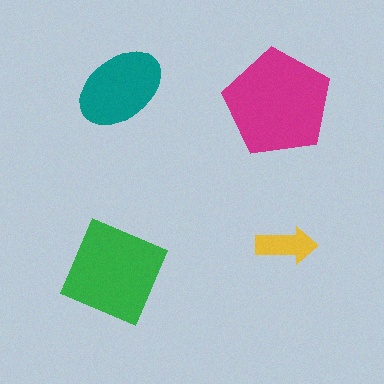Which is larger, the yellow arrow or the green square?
The green square.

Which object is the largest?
The magenta pentagon.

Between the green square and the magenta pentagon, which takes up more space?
The magenta pentagon.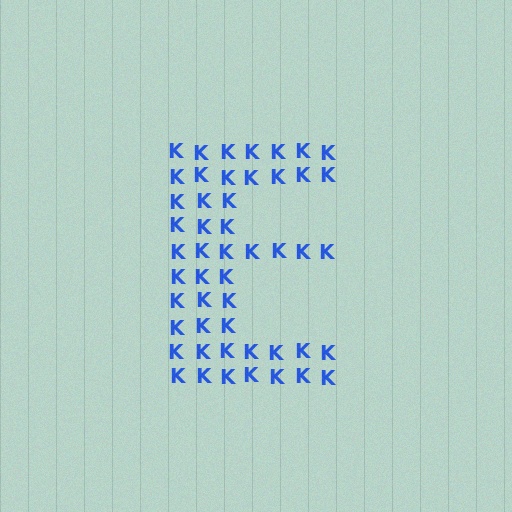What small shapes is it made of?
It is made of small letter K's.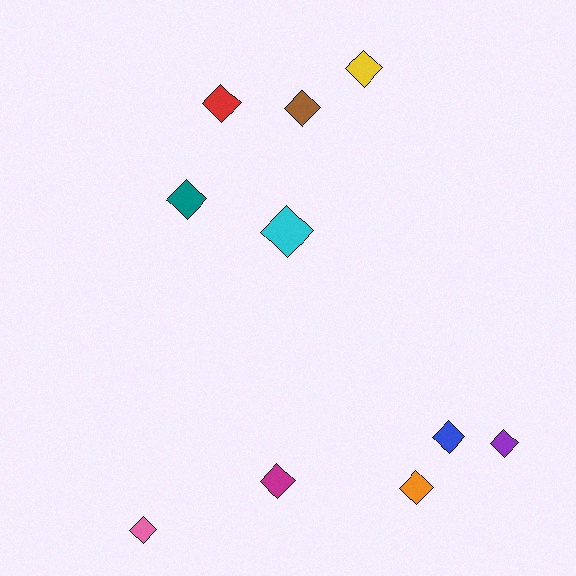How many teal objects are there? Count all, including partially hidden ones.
There is 1 teal object.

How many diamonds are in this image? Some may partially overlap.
There are 10 diamonds.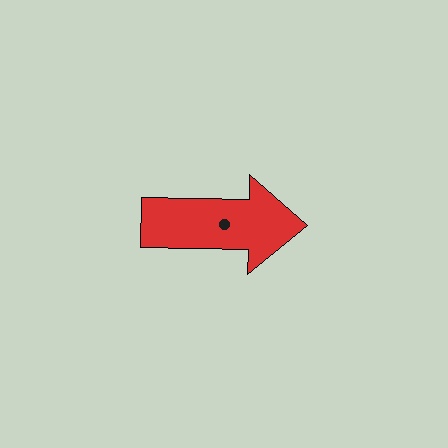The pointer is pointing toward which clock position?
Roughly 3 o'clock.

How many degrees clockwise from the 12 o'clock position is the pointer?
Approximately 91 degrees.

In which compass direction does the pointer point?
East.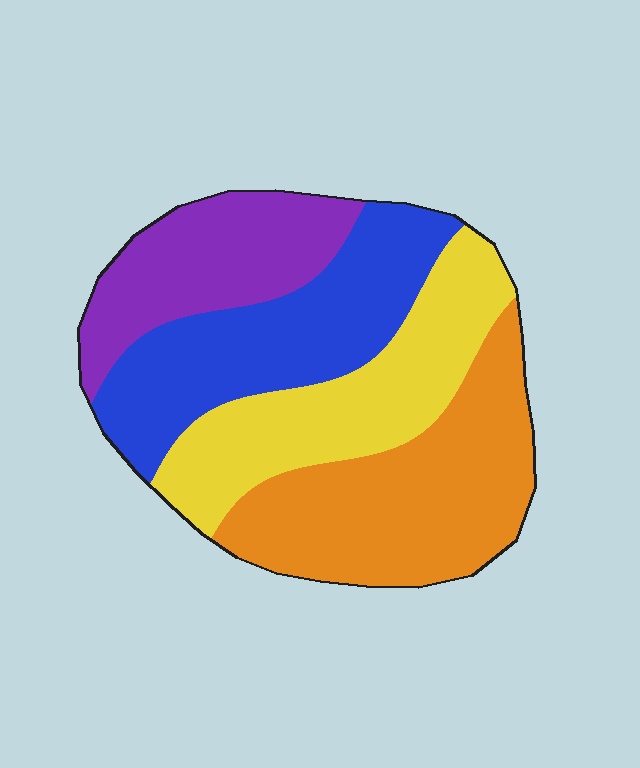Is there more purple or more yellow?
Yellow.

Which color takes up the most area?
Orange, at roughly 30%.